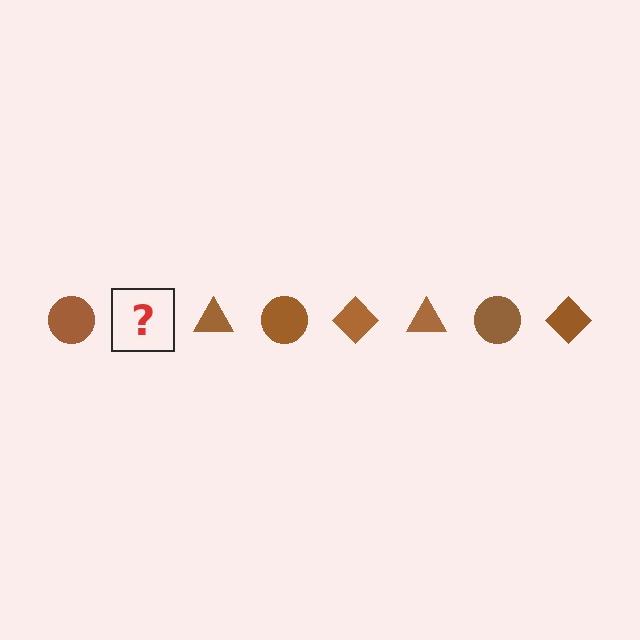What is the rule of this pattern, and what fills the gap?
The rule is that the pattern cycles through circle, diamond, triangle shapes in brown. The gap should be filled with a brown diamond.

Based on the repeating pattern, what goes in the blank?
The blank should be a brown diamond.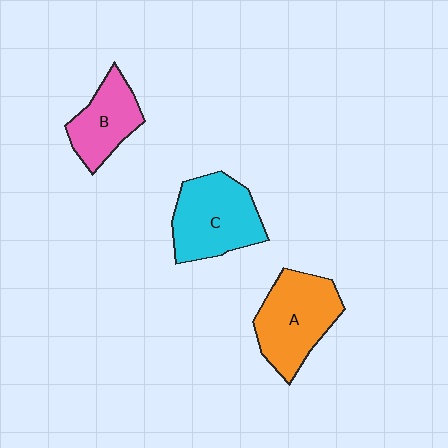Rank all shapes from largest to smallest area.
From largest to smallest: A (orange), C (cyan), B (pink).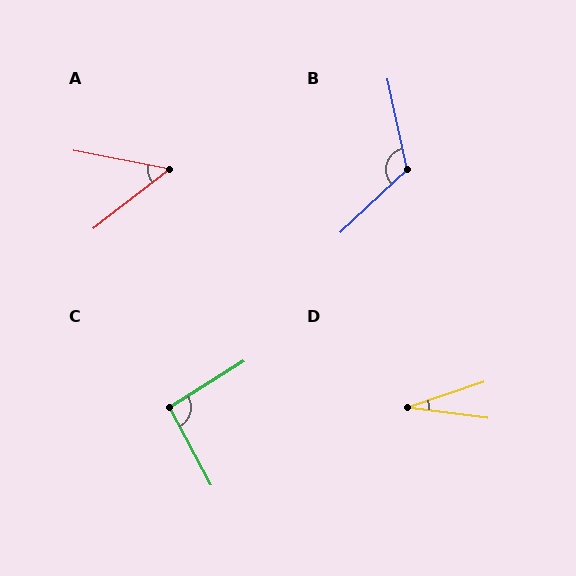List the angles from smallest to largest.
D (26°), A (49°), C (94°), B (121°).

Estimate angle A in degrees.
Approximately 49 degrees.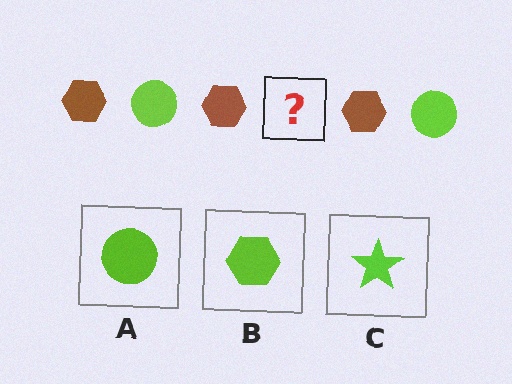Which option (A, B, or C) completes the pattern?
A.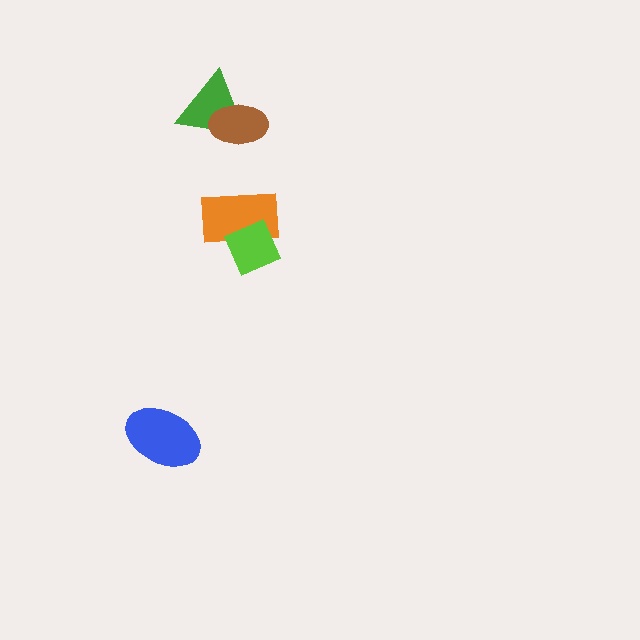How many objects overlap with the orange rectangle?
1 object overlaps with the orange rectangle.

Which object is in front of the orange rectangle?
The lime diamond is in front of the orange rectangle.